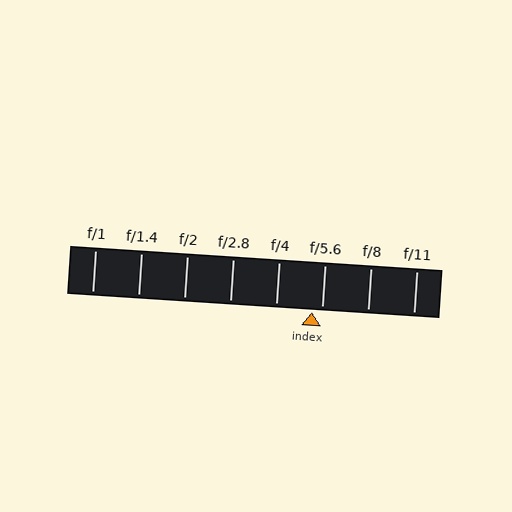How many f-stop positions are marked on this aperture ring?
There are 8 f-stop positions marked.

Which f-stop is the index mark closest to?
The index mark is closest to f/5.6.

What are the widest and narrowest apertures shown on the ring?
The widest aperture shown is f/1 and the narrowest is f/11.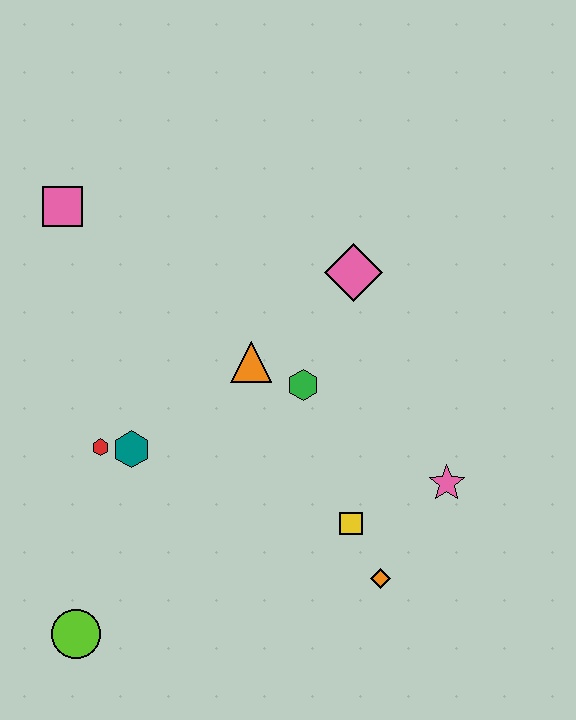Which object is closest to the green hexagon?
The orange triangle is closest to the green hexagon.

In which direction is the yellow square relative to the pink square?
The yellow square is below the pink square.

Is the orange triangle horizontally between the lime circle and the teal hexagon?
No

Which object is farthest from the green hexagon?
The lime circle is farthest from the green hexagon.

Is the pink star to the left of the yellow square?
No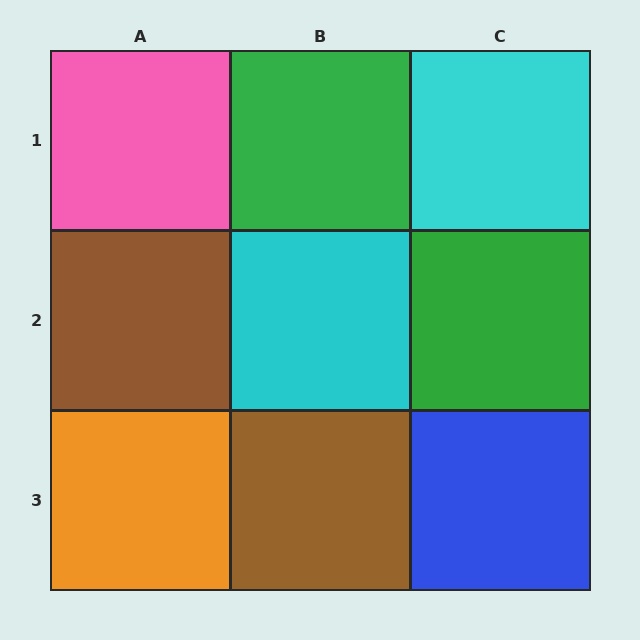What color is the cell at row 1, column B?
Green.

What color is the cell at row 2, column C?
Green.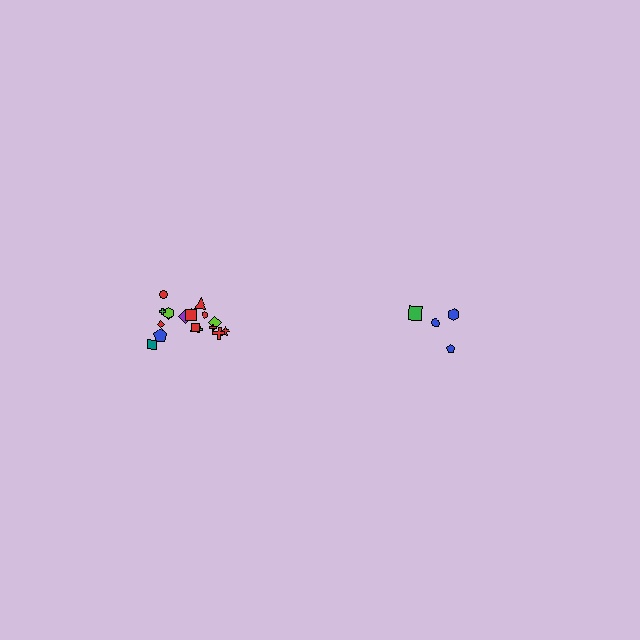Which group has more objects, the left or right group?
The left group.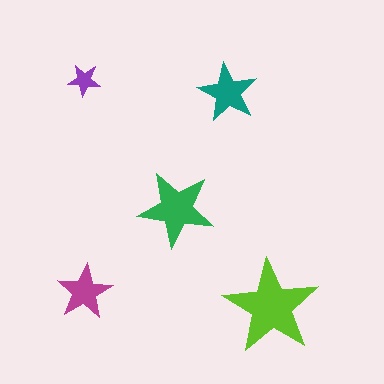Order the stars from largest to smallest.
the lime one, the green one, the teal one, the magenta one, the purple one.